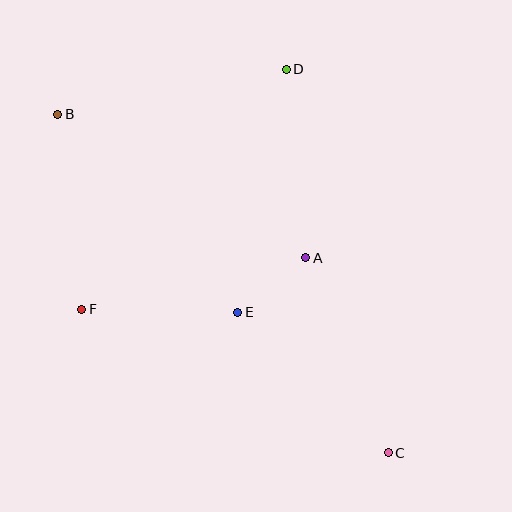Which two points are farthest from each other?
Points B and C are farthest from each other.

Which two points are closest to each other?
Points A and E are closest to each other.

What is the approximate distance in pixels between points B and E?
The distance between B and E is approximately 268 pixels.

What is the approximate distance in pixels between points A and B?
The distance between A and B is approximately 287 pixels.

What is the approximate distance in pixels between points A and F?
The distance between A and F is approximately 230 pixels.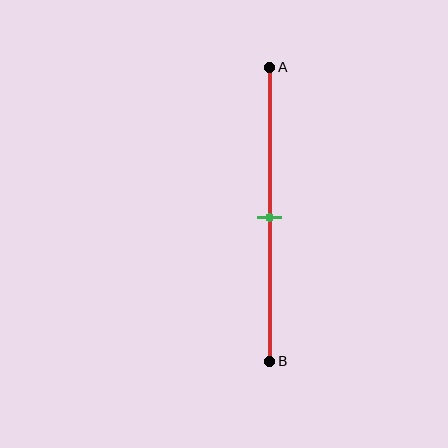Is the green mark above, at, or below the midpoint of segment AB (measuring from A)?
The green mark is approximately at the midpoint of segment AB.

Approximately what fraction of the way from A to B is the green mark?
The green mark is approximately 50% of the way from A to B.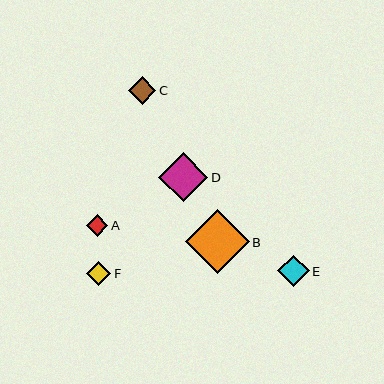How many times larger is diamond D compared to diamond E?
Diamond D is approximately 1.6 times the size of diamond E.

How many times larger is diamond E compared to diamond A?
Diamond E is approximately 1.5 times the size of diamond A.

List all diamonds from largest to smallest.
From largest to smallest: B, D, E, C, F, A.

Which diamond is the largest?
Diamond B is the largest with a size of approximately 64 pixels.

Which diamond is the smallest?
Diamond A is the smallest with a size of approximately 21 pixels.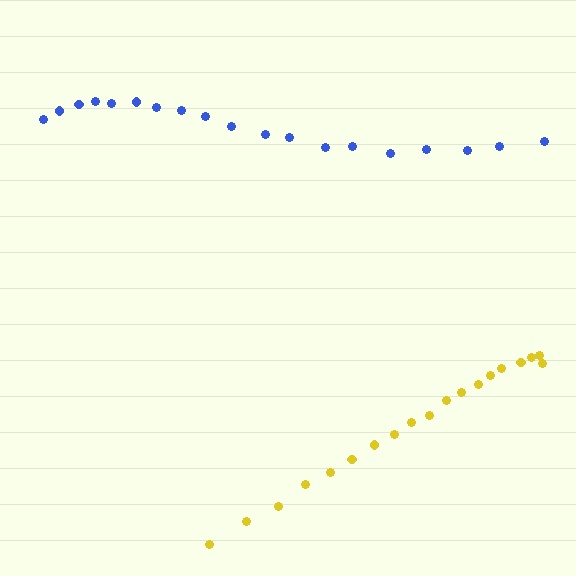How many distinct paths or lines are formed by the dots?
There are 2 distinct paths.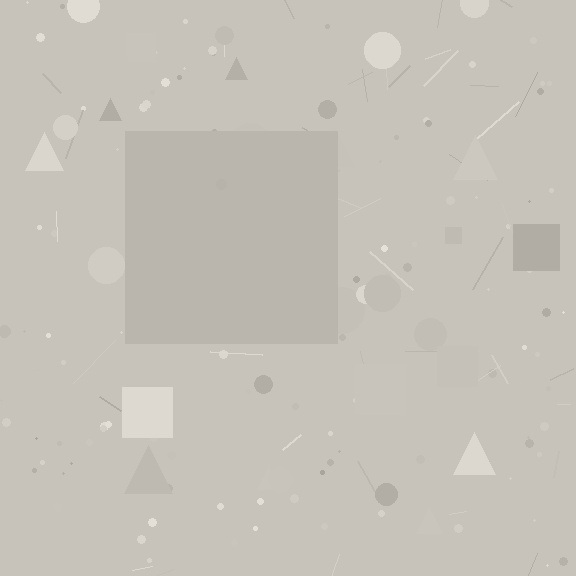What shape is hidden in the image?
A square is hidden in the image.